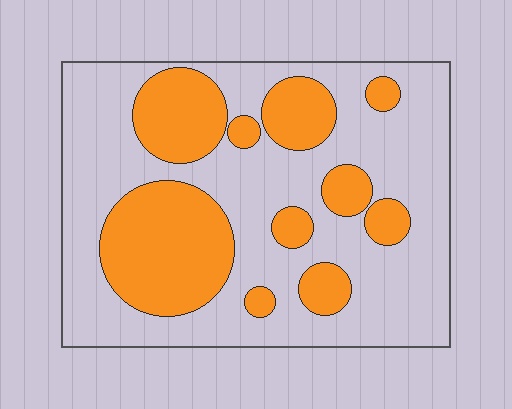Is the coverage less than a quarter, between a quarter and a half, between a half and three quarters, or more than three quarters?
Between a quarter and a half.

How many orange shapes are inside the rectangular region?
10.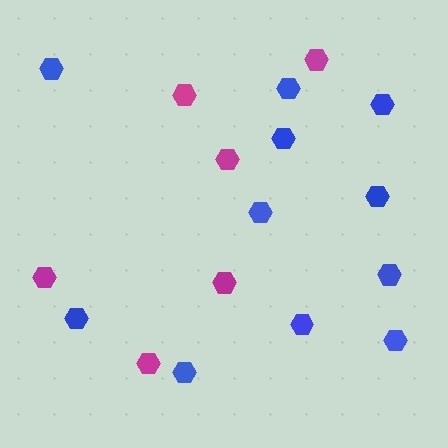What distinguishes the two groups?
There are 2 groups: one group of blue hexagons (11) and one group of magenta hexagons (6).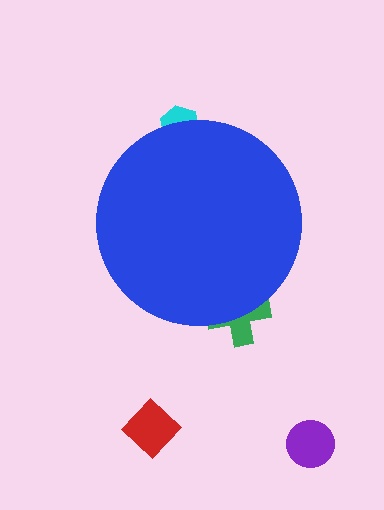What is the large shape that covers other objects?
A blue circle.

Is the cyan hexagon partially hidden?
Yes, the cyan hexagon is partially hidden behind the blue circle.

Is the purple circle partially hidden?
No, the purple circle is fully visible.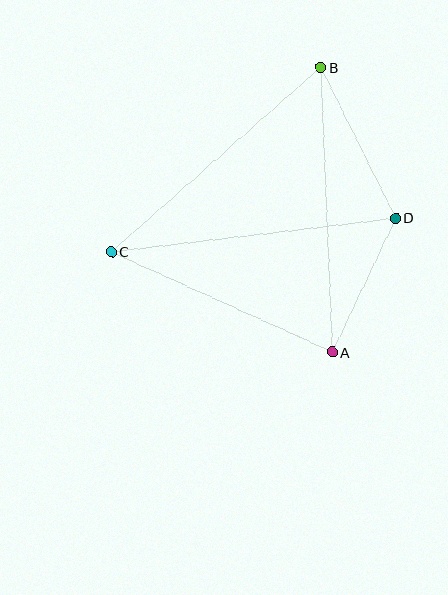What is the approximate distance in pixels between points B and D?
The distance between B and D is approximately 168 pixels.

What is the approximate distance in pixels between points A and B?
The distance between A and B is approximately 285 pixels.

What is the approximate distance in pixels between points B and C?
The distance between B and C is approximately 280 pixels.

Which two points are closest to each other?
Points A and D are closest to each other.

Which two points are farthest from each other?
Points C and D are farthest from each other.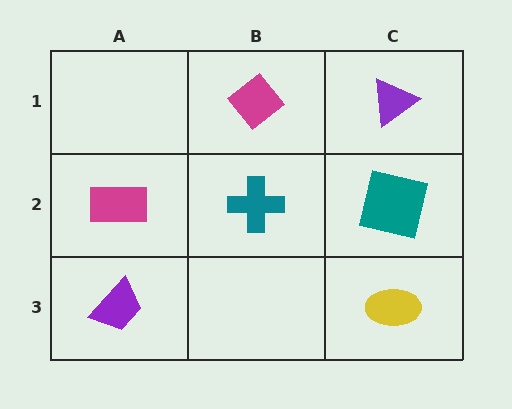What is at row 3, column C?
A yellow ellipse.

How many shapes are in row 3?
2 shapes.